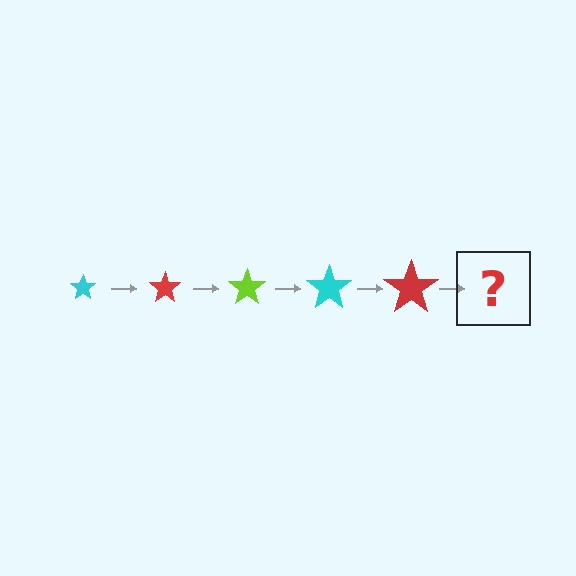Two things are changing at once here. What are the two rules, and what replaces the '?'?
The two rules are that the star grows larger each step and the color cycles through cyan, red, and lime. The '?' should be a lime star, larger than the previous one.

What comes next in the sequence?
The next element should be a lime star, larger than the previous one.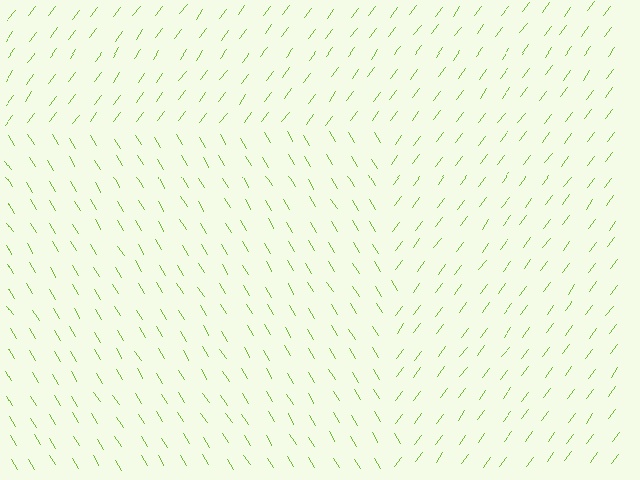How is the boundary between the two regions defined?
The boundary is defined purely by a change in line orientation (approximately 68 degrees difference). All lines are the same color and thickness.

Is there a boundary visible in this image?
Yes, there is a texture boundary formed by a change in line orientation.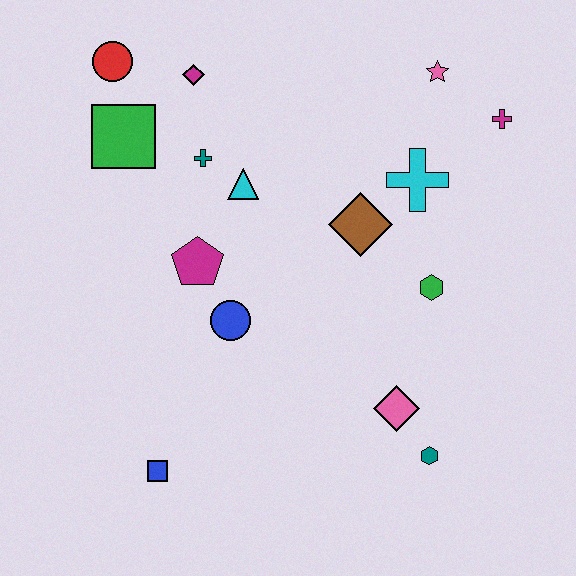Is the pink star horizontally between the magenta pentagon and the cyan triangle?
No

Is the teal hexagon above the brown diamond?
No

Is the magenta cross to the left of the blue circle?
No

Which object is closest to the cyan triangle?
The teal cross is closest to the cyan triangle.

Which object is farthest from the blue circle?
The magenta cross is farthest from the blue circle.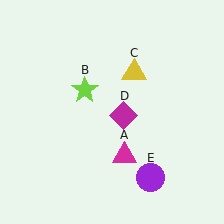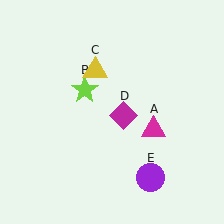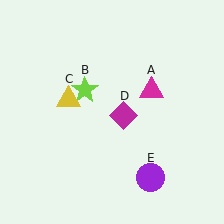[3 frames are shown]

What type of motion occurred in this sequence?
The magenta triangle (object A), yellow triangle (object C) rotated counterclockwise around the center of the scene.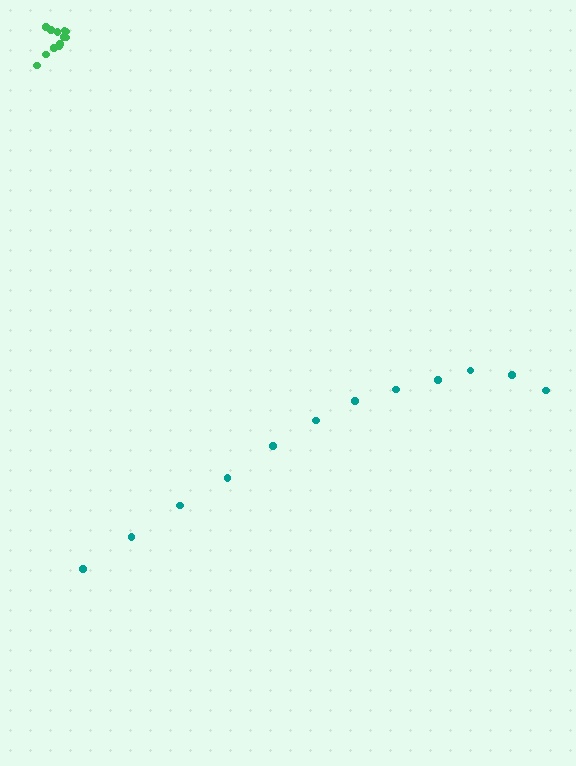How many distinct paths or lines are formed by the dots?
There are 2 distinct paths.